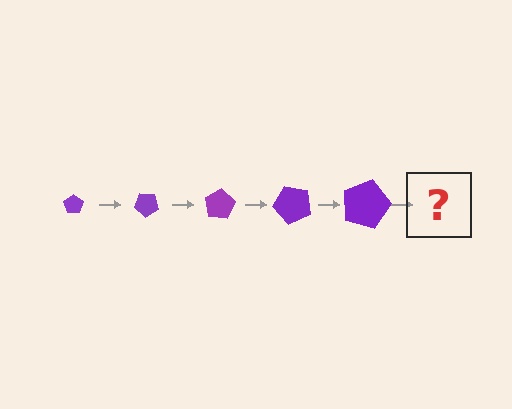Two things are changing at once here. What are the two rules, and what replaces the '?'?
The two rules are that the pentagon grows larger each step and it rotates 40 degrees each step. The '?' should be a pentagon, larger than the previous one and rotated 200 degrees from the start.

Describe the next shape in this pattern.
It should be a pentagon, larger than the previous one and rotated 200 degrees from the start.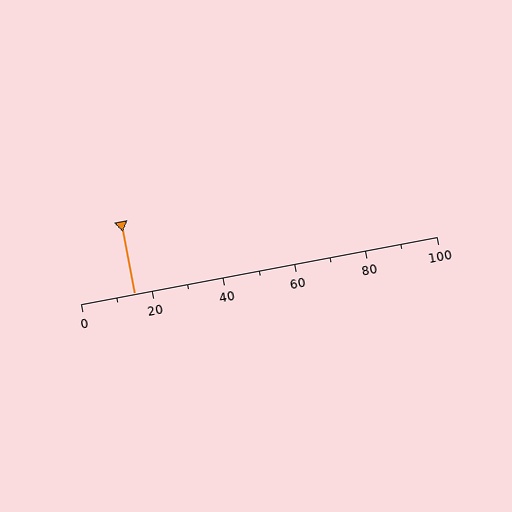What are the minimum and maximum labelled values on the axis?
The axis runs from 0 to 100.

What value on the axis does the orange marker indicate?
The marker indicates approximately 15.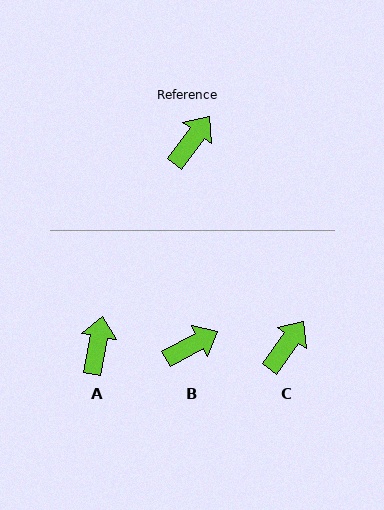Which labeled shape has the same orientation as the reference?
C.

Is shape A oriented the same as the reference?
No, it is off by about 26 degrees.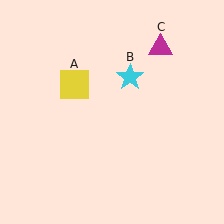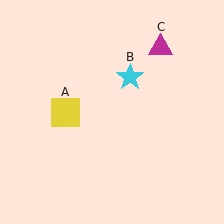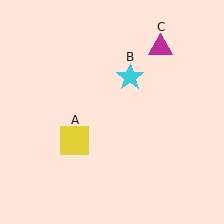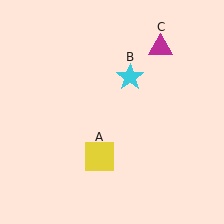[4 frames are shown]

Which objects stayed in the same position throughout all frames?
Cyan star (object B) and magenta triangle (object C) remained stationary.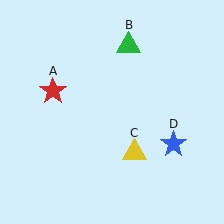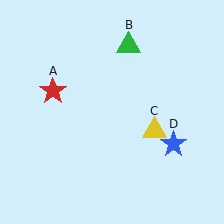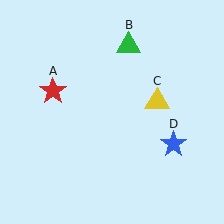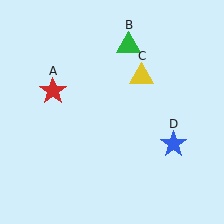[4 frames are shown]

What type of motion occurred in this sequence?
The yellow triangle (object C) rotated counterclockwise around the center of the scene.